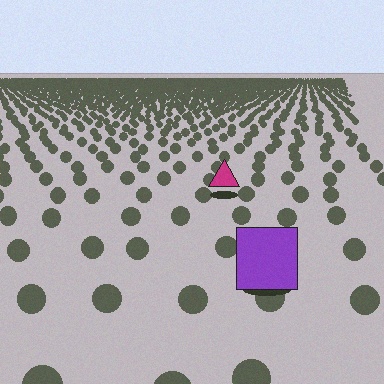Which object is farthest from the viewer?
The magenta triangle is farthest from the viewer. It appears smaller and the ground texture around it is denser.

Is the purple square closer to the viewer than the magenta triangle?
Yes. The purple square is closer — you can tell from the texture gradient: the ground texture is coarser near it.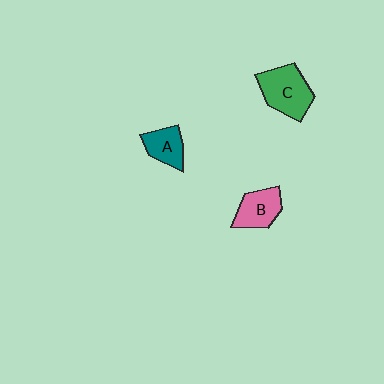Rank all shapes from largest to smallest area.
From largest to smallest: C (green), B (pink), A (teal).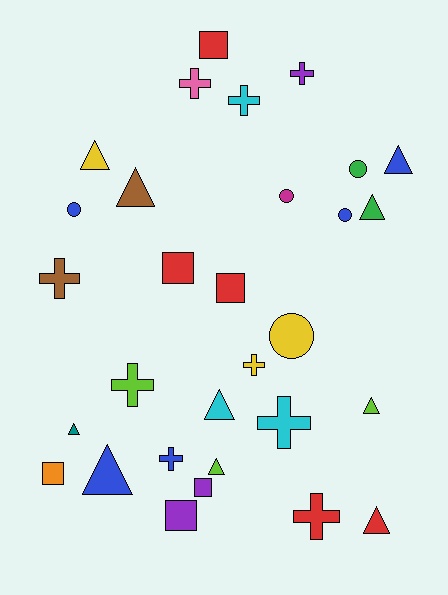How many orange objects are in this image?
There is 1 orange object.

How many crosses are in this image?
There are 9 crosses.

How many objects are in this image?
There are 30 objects.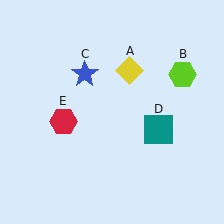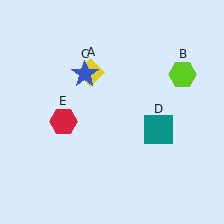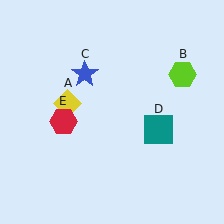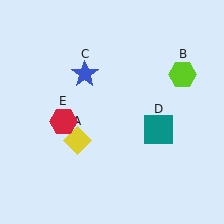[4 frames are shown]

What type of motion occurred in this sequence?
The yellow diamond (object A) rotated counterclockwise around the center of the scene.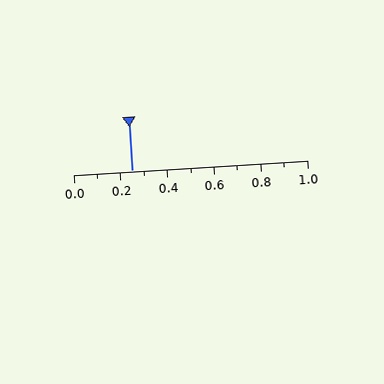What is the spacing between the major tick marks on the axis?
The major ticks are spaced 0.2 apart.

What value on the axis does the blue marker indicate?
The marker indicates approximately 0.25.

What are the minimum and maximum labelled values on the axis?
The axis runs from 0.0 to 1.0.